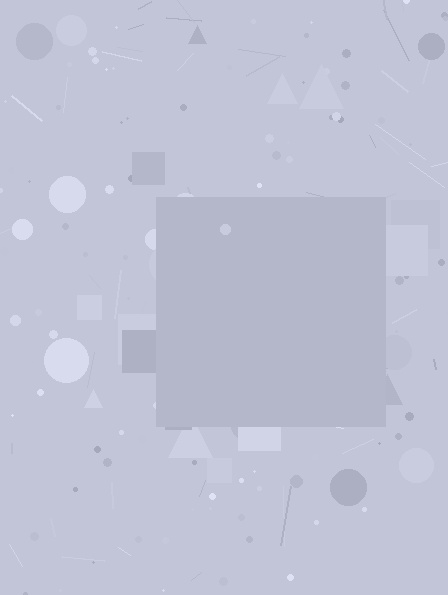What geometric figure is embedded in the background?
A square is embedded in the background.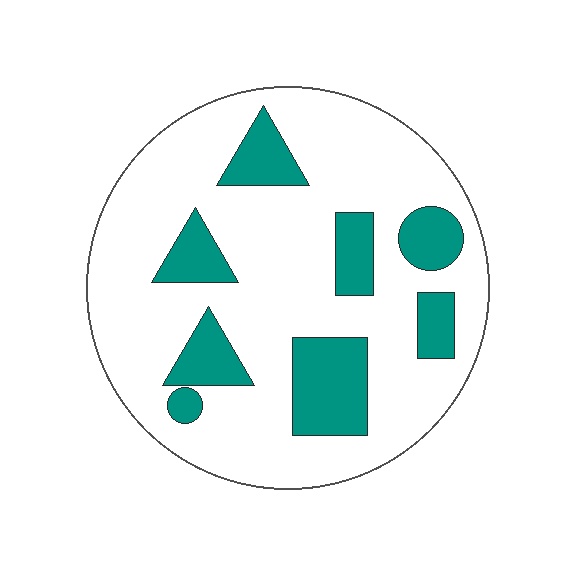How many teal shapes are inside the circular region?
8.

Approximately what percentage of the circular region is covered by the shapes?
Approximately 20%.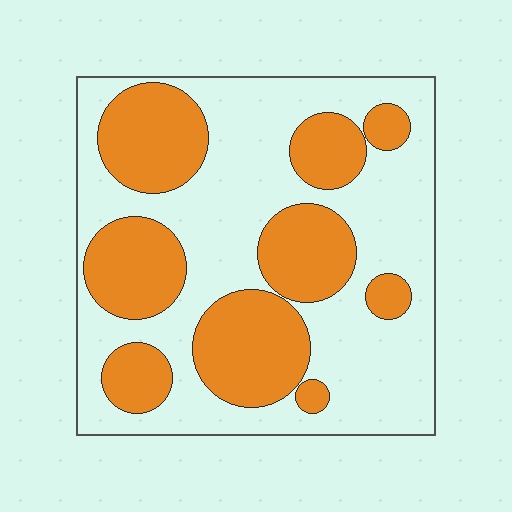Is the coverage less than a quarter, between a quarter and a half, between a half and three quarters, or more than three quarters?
Between a quarter and a half.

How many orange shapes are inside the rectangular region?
9.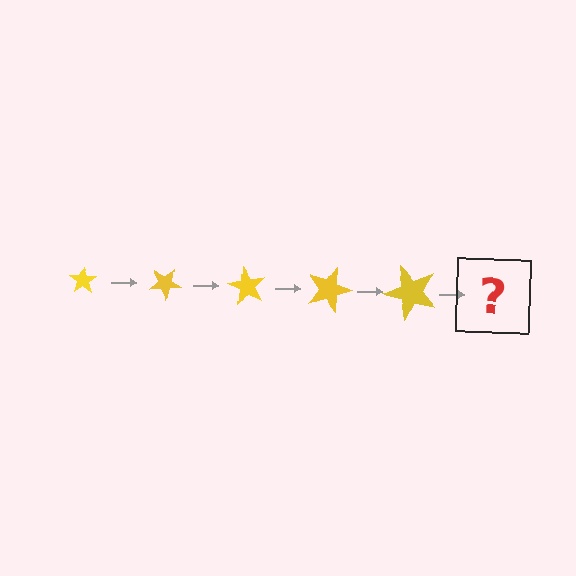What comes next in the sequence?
The next element should be a star, larger than the previous one and rotated 150 degrees from the start.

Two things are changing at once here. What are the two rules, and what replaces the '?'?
The two rules are that the star grows larger each step and it rotates 30 degrees each step. The '?' should be a star, larger than the previous one and rotated 150 degrees from the start.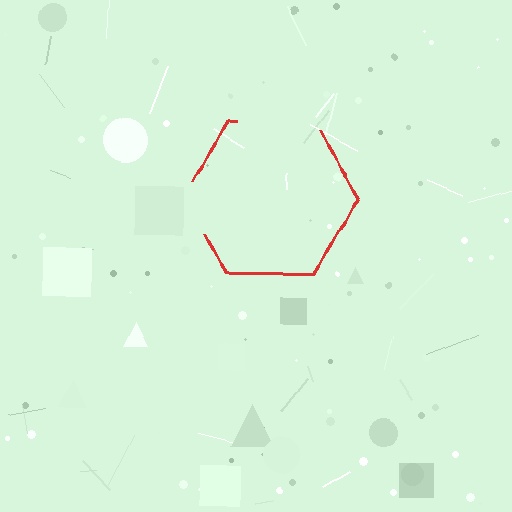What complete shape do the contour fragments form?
The contour fragments form a hexagon.